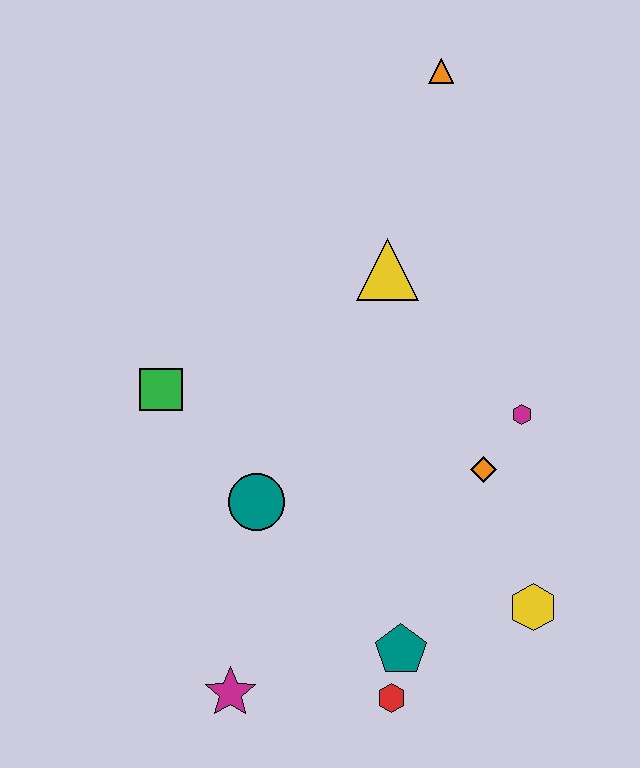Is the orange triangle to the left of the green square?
No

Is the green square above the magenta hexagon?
Yes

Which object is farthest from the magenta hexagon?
The magenta star is farthest from the magenta hexagon.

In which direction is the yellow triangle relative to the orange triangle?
The yellow triangle is below the orange triangle.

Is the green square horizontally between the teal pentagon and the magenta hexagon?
No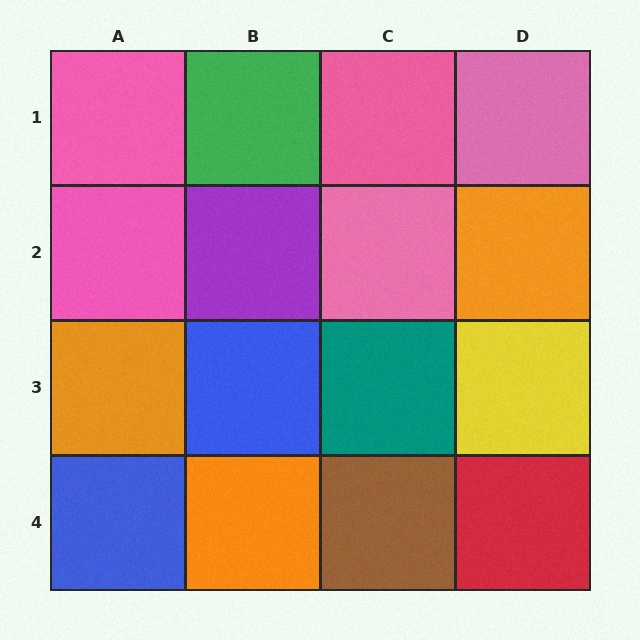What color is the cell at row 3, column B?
Blue.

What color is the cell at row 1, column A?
Pink.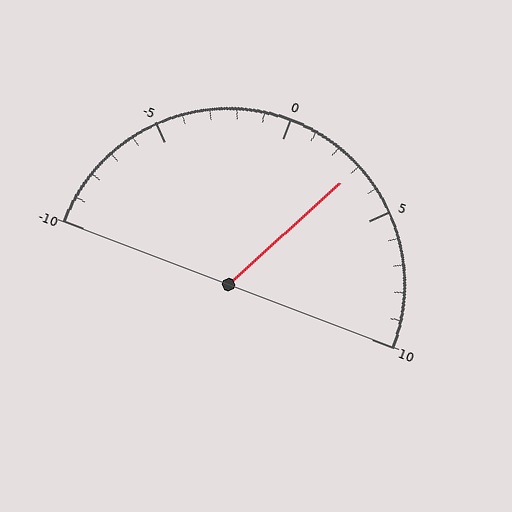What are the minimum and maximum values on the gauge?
The gauge ranges from -10 to 10.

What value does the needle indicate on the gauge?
The needle indicates approximately 3.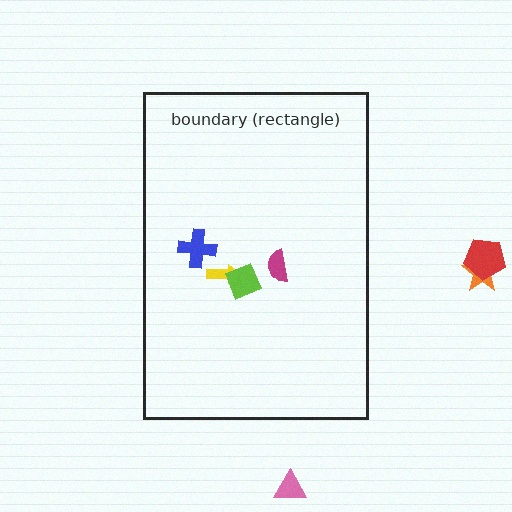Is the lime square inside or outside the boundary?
Inside.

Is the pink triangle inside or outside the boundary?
Outside.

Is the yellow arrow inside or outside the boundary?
Inside.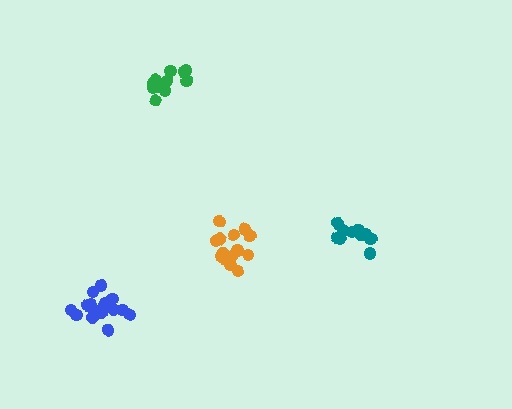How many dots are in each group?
Group 1: 11 dots, Group 2: 17 dots, Group 3: 17 dots, Group 4: 12 dots (57 total).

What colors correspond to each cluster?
The clusters are colored: teal, orange, blue, green.